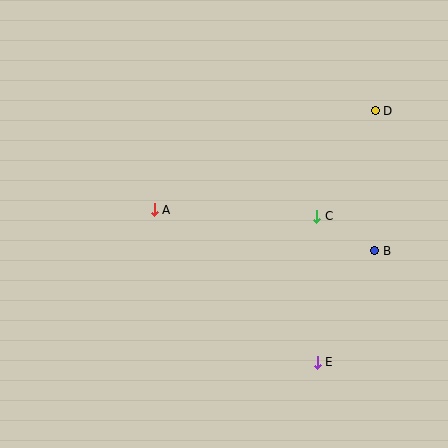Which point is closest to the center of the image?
Point A at (154, 210) is closest to the center.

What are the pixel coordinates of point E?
Point E is at (317, 362).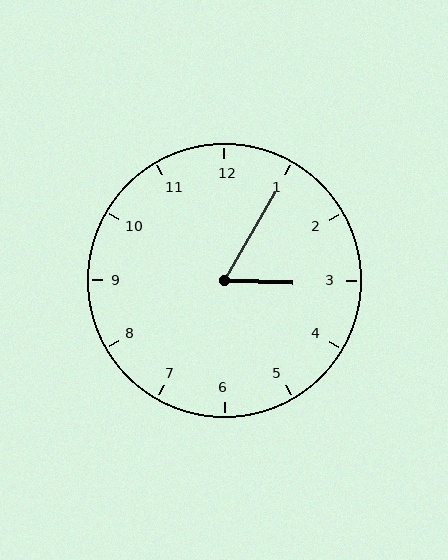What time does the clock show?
3:05.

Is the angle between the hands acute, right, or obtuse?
It is acute.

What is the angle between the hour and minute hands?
Approximately 62 degrees.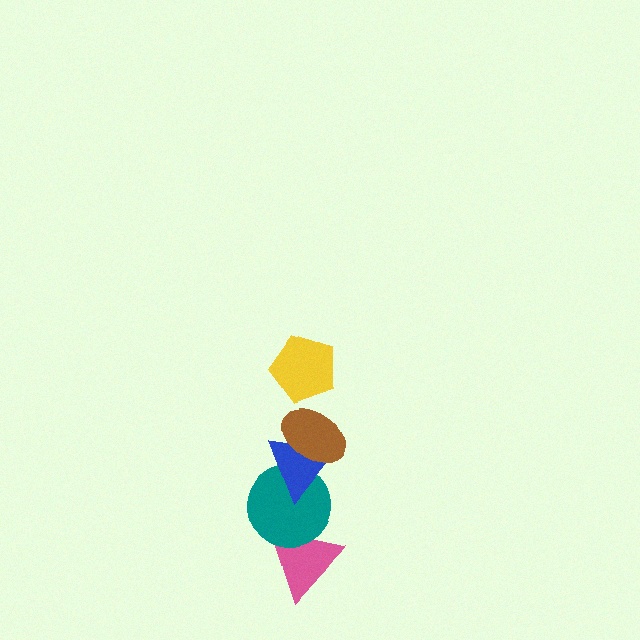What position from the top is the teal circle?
The teal circle is 4th from the top.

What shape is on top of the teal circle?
The blue triangle is on top of the teal circle.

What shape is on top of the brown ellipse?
The yellow pentagon is on top of the brown ellipse.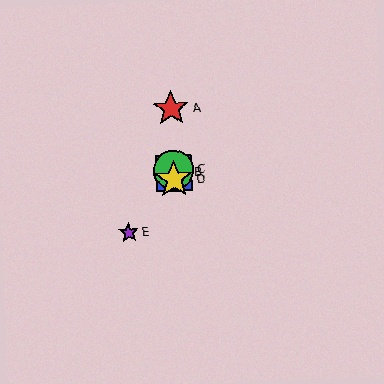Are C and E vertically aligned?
No, C is at x≈173 and E is at x≈129.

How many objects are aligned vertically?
4 objects (A, B, C, D) are aligned vertically.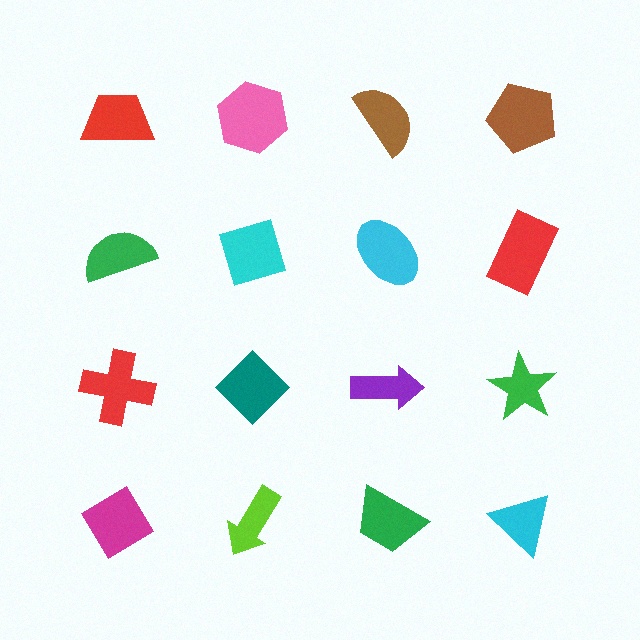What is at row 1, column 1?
A red trapezoid.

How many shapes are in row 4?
4 shapes.